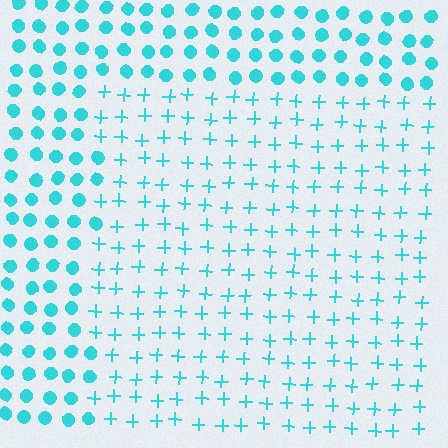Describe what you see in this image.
The image is filled with small cyan elements arranged in a uniform grid. A rectangle-shaped region contains plus signs, while the surrounding area contains circles. The boundary is defined purely by the change in element shape.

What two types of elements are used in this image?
The image uses plus signs inside the rectangle region and circles outside it.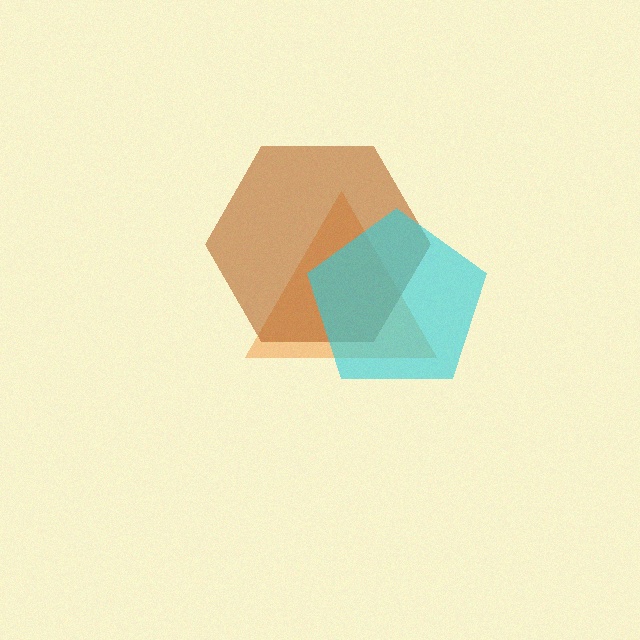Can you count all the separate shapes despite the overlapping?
Yes, there are 3 separate shapes.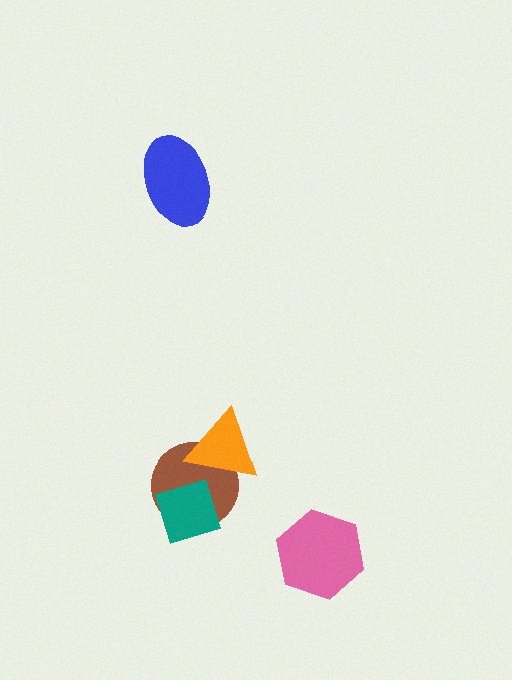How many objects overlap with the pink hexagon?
0 objects overlap with the pink hexagon.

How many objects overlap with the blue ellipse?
0 objects overlap with the blue ellipse.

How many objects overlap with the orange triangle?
1 object overlaps with the orange triangle.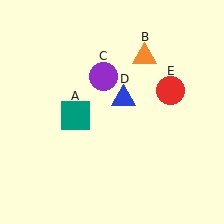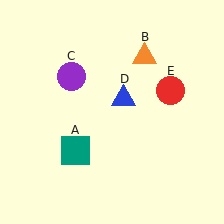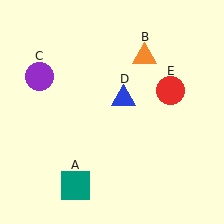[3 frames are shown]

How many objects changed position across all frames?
2 objects changed position: teal square (object A), purple circle (object C).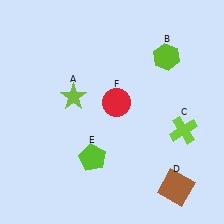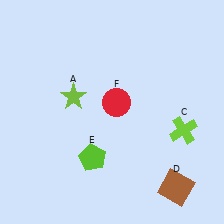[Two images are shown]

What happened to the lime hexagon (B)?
The lime hexagon (B) was removed in Image 2. It was in the top-right area of Image 1.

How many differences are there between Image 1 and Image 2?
There is 1 difference between the two images.